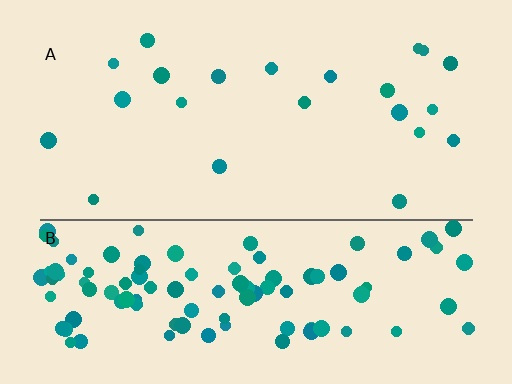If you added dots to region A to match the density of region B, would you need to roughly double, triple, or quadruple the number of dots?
Approximately quadruple.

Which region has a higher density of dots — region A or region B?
B (the bottom).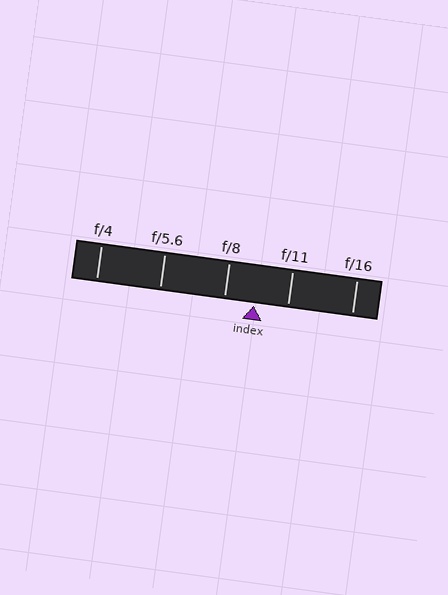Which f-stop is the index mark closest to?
The index mark is closest to f/8.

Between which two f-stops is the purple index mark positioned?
The index mark is between f/8 and f/11.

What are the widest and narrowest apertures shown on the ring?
The widest aperture shown is f/4 and the narrowest is f/16.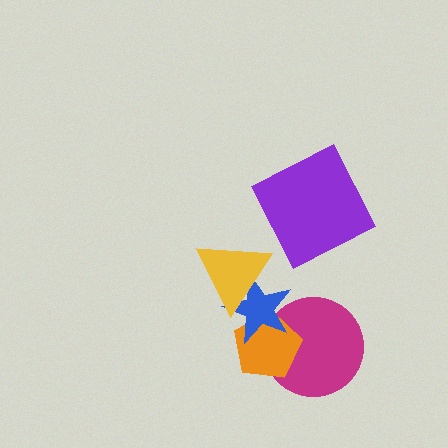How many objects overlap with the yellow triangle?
1 object overlaps with the yellow triangle.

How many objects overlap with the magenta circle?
2 objects overlap with the magenta circle.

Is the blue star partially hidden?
Yes, it is partially covered by another shape.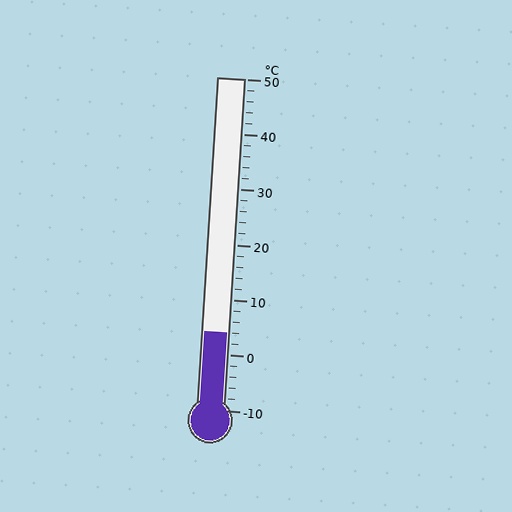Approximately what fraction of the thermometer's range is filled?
The thermometer is filled to approximately 25% of its range.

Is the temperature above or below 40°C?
The temperature is below 40°C.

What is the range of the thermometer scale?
The thermometer scale ranges from -10°C to 50°C.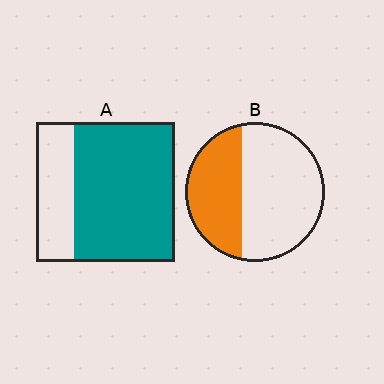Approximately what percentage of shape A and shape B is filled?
A is approximately 75% and B is approximately 40%.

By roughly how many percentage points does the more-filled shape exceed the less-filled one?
By roughly 35 percentage points (A over B).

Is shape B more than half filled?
No.